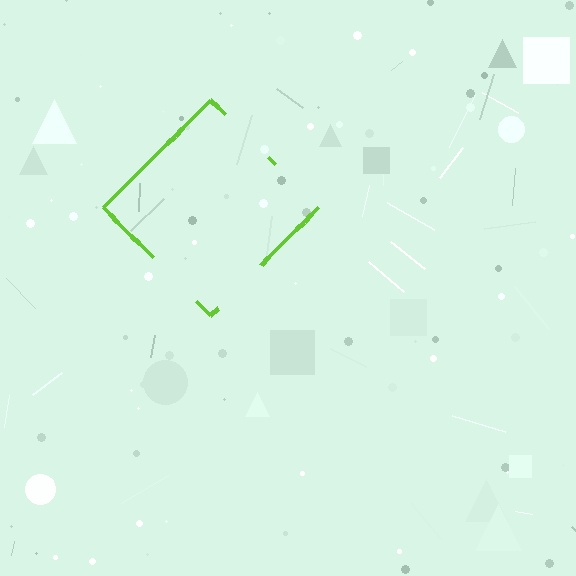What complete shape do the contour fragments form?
The contour fragments form a diamond.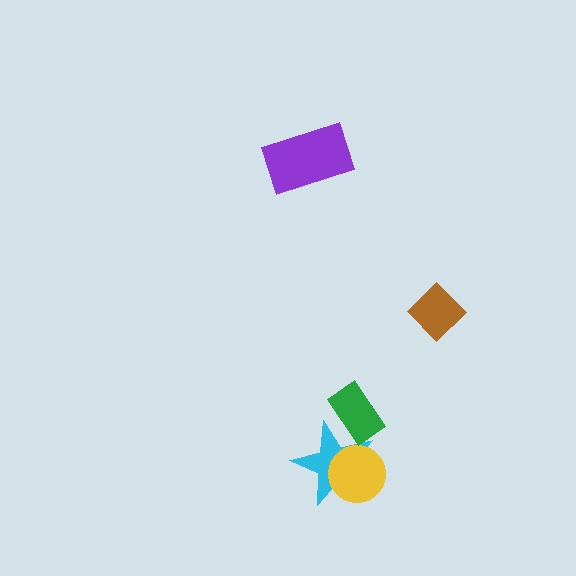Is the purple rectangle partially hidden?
No, no other shape covers it.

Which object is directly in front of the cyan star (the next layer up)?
The yellow circle is directly in front of the cyan star.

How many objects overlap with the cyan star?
2 objects overlap with the cyan star.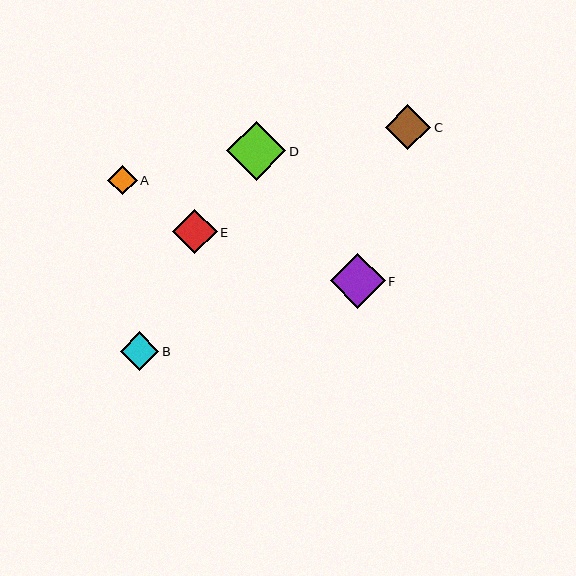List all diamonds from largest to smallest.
From largest to smallest: D, F, C, E, B, A.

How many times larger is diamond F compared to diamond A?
Diamond F is approximately 1.9 times the size of diamond A.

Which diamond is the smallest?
Diamond A is the smallest with a size of approximately 29 pixels.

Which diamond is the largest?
Diamond D is the largest with a size of approximately 59 pixels.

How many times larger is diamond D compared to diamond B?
Diamond D is approximately 1.5 times the size of diamond B.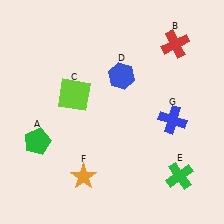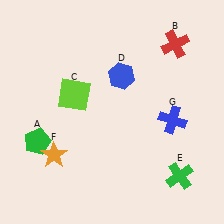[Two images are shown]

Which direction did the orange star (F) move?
The orange star (F) moved left.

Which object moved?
The orange star (F) moved left.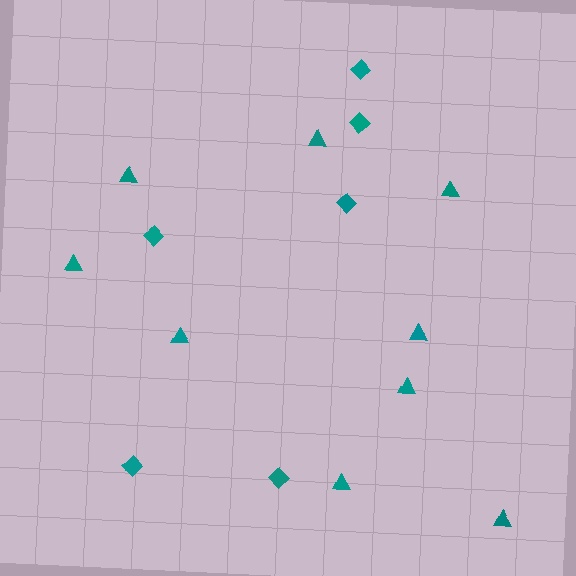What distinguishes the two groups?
There are 2 groups: one group of diamonds (6) and one group of triangles (9).